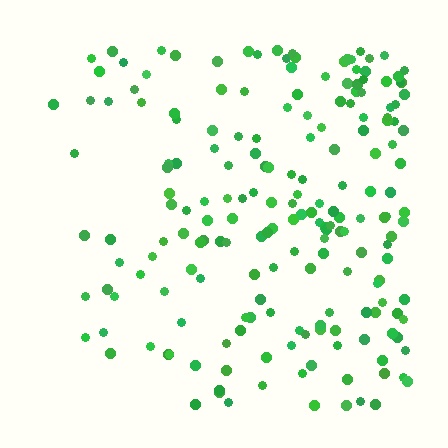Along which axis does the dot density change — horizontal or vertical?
Horizontal.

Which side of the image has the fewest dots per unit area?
The left.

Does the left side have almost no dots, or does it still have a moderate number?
Still a moderate number, just noticeably fewer than the right.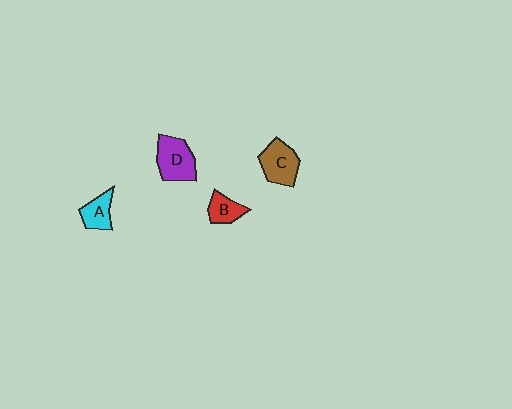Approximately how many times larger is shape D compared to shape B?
Approximately 1.7 times.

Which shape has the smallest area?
Shape B (red).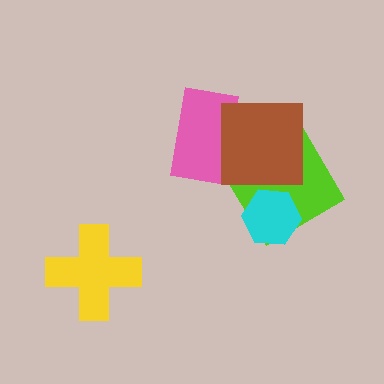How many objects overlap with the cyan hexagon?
1 object overlaps with the cyan hexagon.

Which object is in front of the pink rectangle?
The brown square is in front of the pink rectangle.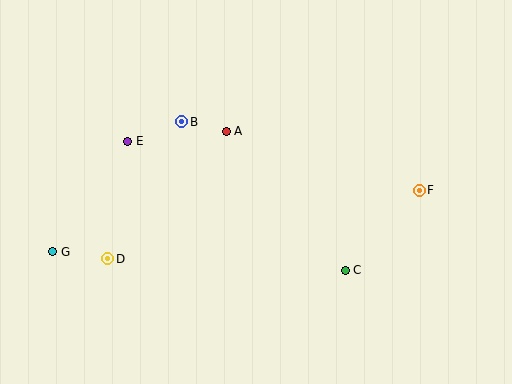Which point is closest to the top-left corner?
Point E is closest to the top-left corner.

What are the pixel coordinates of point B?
Point B is at (182, 122).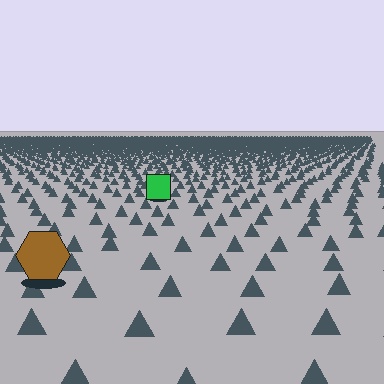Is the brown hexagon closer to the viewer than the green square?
Yes. The brown hexagon is closer — you can tell from the texture gradient: the ground texture is coarser near it.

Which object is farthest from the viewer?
The green square is farthest from the viewer. It appears smaller and the ground texture around it is denser.